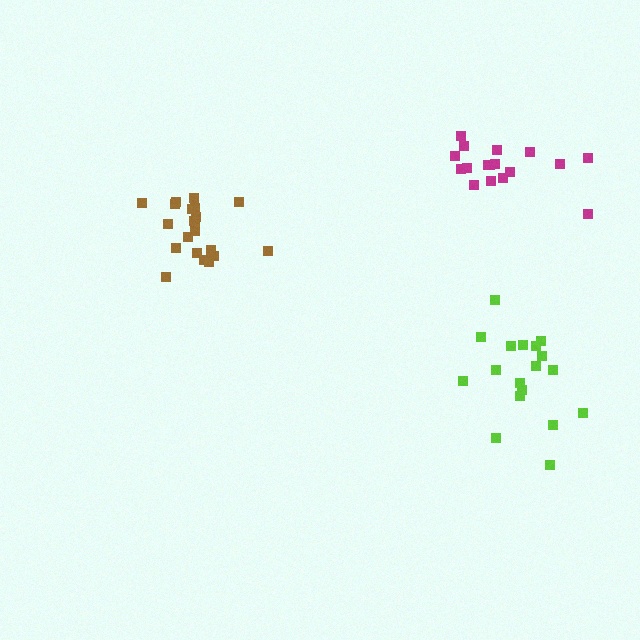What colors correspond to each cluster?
The clusters are colored: brown, lime, magenta.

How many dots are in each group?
Group 1: 20 dots, Group 2: 18 dots, Group 3: 17 dots (55 total).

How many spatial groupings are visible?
There are 3 spatial groupings.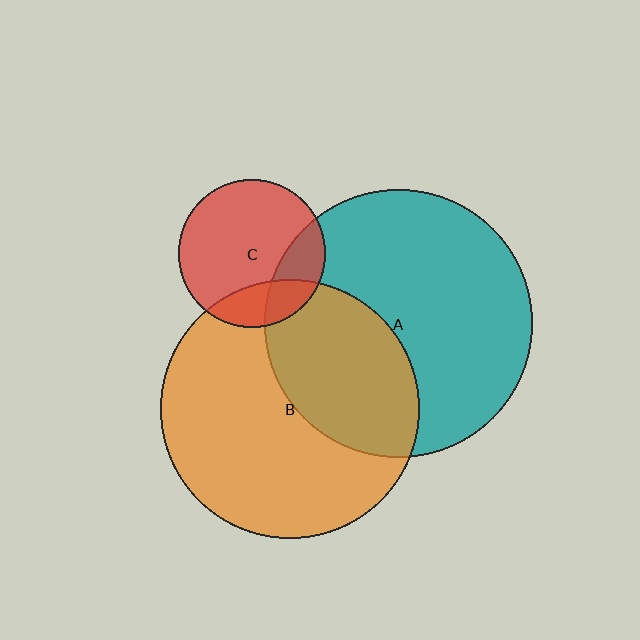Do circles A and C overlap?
Yes.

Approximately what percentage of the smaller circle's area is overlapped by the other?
Approximately 20%.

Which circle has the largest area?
Circle A (teal).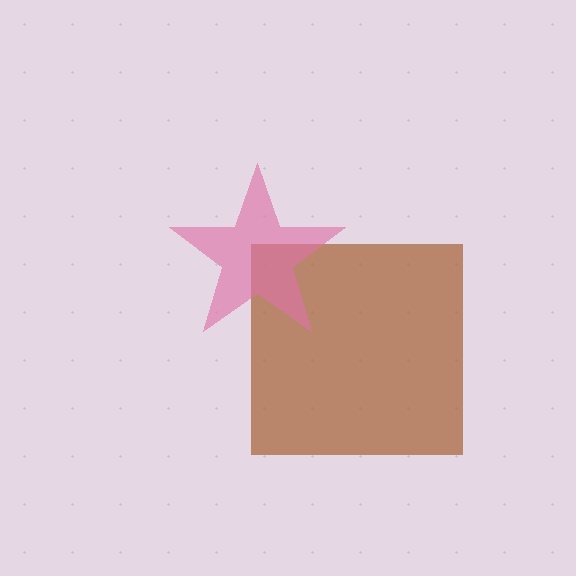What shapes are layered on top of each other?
The layered shapes are: a brown square, a pink star.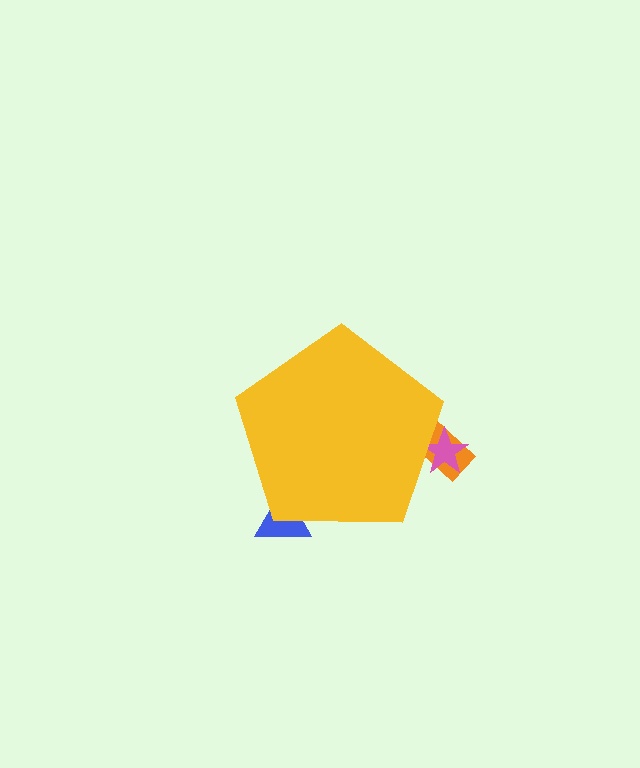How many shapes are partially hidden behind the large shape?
3 shapes are partially hidden.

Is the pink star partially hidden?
Yes, the pink star is partially hidden behind the yellow pentagon.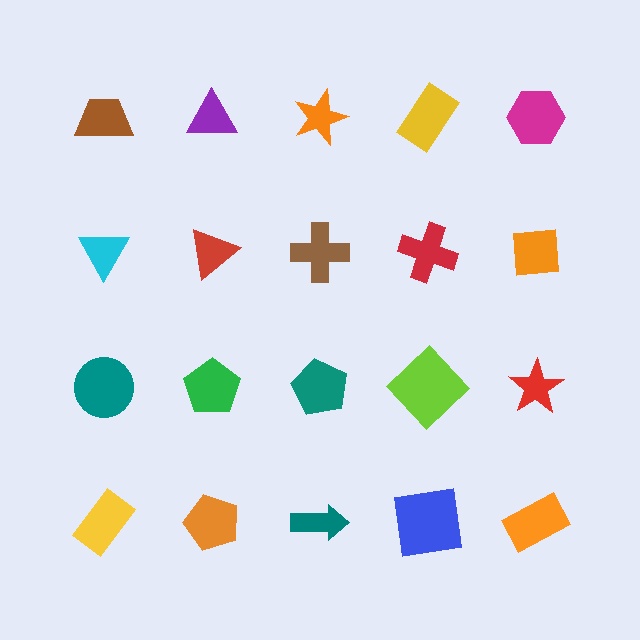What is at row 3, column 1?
A teal circle.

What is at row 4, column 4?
A blue square.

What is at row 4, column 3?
A teal arrow.